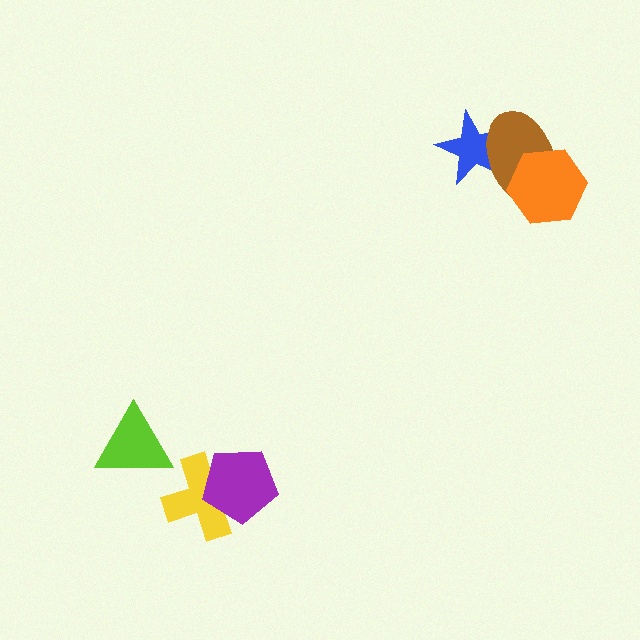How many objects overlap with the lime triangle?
0 objects overlap with the lime triangle.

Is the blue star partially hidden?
Yes, it is partially covered by another shape.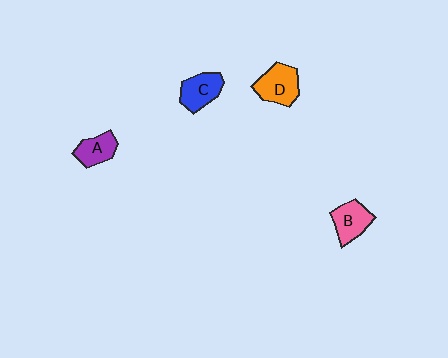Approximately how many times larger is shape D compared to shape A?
Approximately 1.3 times.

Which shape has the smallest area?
Shape A (purple).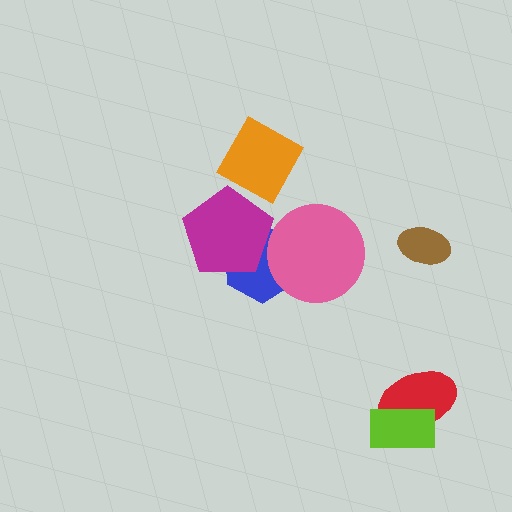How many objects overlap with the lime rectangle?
1 object overlaps with the lime rectangle.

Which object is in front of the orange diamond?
The magenta pentagon is in front of the orange diamond.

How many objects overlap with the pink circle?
1 object overlaps with the pink circle.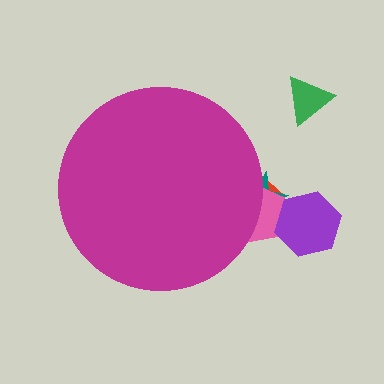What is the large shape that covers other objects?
A magenta circle.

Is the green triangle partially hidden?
No, the green triangle is fully visible.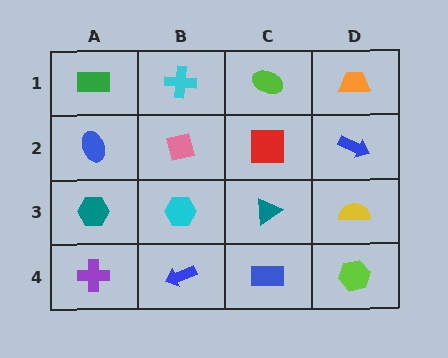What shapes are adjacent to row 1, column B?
A pink square (row 2, column B), a green rectangle (row 1, column A), a lime ellipse (row 1, column C).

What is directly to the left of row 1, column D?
A lime ellipse.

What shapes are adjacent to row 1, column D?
A blue arrow (row 2, column D), a lime ellipse (row 1, column C).